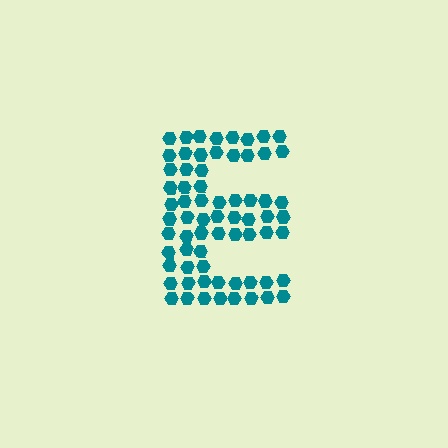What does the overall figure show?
The overall figure shows the letter E.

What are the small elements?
The small elements are hexagons.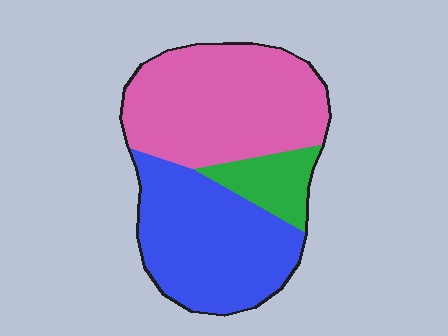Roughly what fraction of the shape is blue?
Blue covers about 40% of the shape.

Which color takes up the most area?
Pink, at roughly 45%.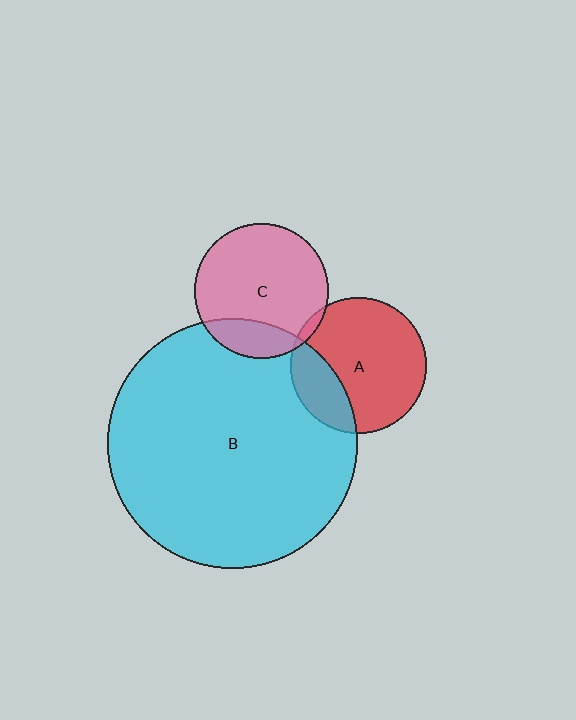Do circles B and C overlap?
Yes.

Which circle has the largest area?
Circle B (cyan).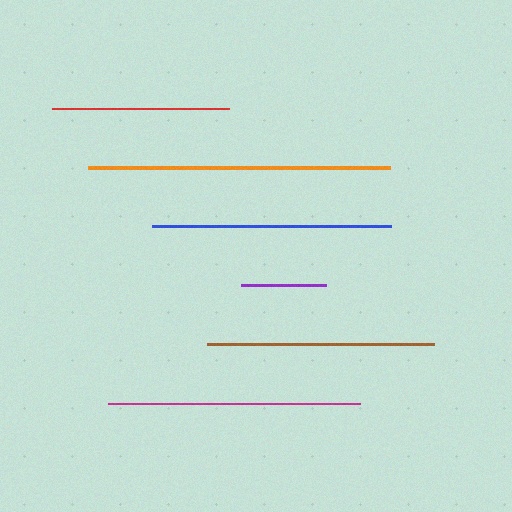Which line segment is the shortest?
The purple line is the shortest at approximately 86 pixels.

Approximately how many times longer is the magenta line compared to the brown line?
The magenta line is approximately 1.1 times the length of the brown line.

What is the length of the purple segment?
The purple segment is approximately 86 pixels long.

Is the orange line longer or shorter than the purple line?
The orange line is longer than the purple line.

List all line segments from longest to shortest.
From longest to shortest: orange, magenta, blue, brown, red, purple.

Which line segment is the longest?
The orange line is the longest at approximately 302 pixels.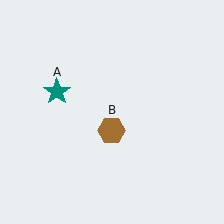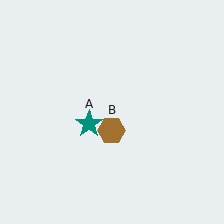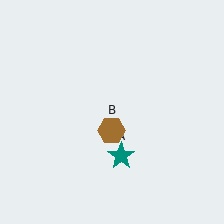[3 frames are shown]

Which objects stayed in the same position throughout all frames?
Brown hexagon (object B) remained stationary.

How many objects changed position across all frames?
1 object changed position: teal star (object A).